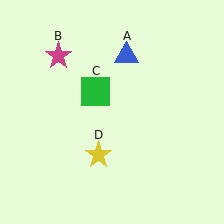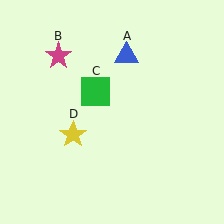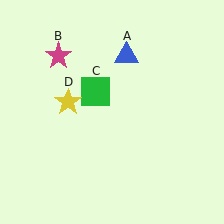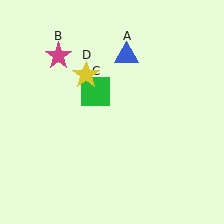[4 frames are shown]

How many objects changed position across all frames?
1 object changed position: yellow star (object D).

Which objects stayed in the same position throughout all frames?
Blue triangle (object A) and magenta star (object B) and green square (object C) remained stationary.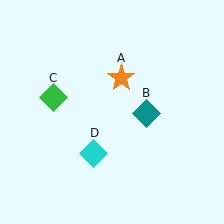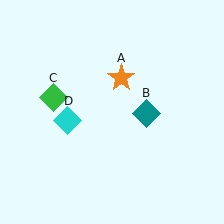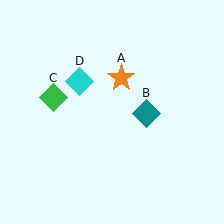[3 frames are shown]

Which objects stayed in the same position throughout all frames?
Orange star (object A) and teal diamond (object B) and green diamond (object C) remained stationary.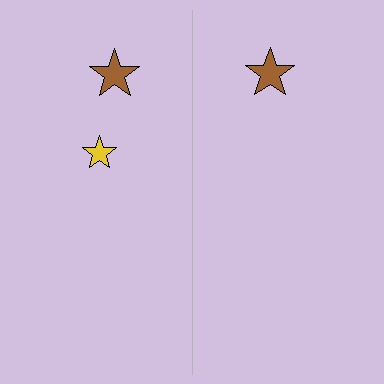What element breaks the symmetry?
A yellow star is missing from the right side.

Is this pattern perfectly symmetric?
No, the pattern is not perfectly symmetric. A yellow star is missing from the right side.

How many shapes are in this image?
There are 3 shapes in this image.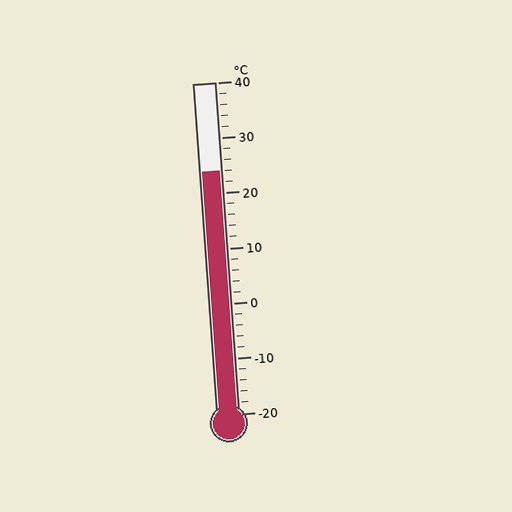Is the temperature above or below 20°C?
The temperature is above 20°C.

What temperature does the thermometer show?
The thermometer shows approximately 24°C.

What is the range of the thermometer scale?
The thermometer scale ranges from -20°C to 40°C.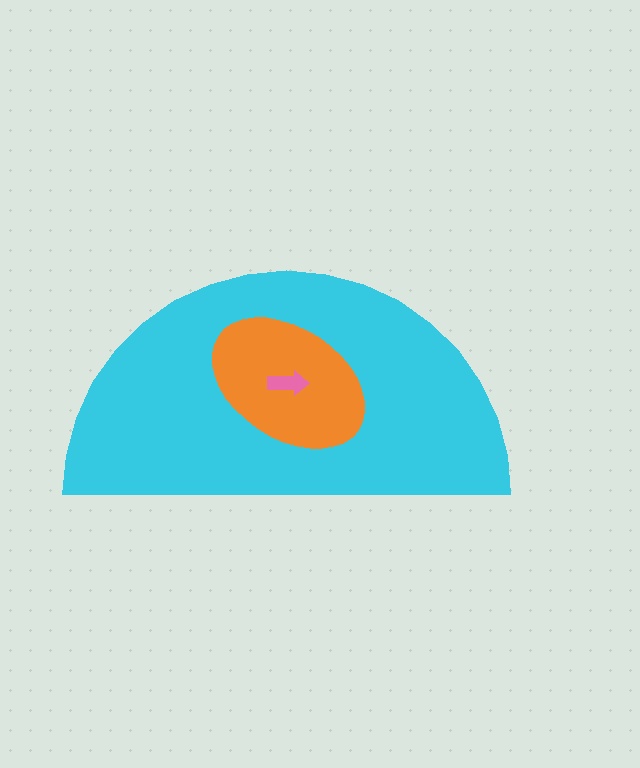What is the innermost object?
The pink arrow.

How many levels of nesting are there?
3.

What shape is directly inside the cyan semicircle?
The orange ellipse.